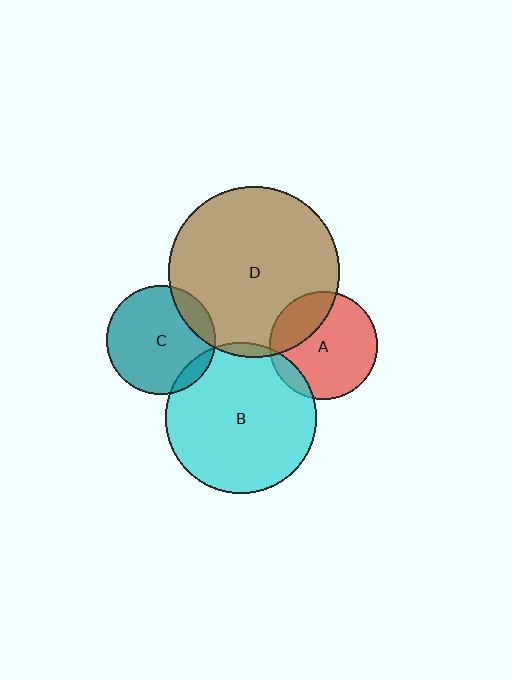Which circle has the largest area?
Circle D (brown).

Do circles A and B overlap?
Yes.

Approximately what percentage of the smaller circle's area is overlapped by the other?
Approximately 10%.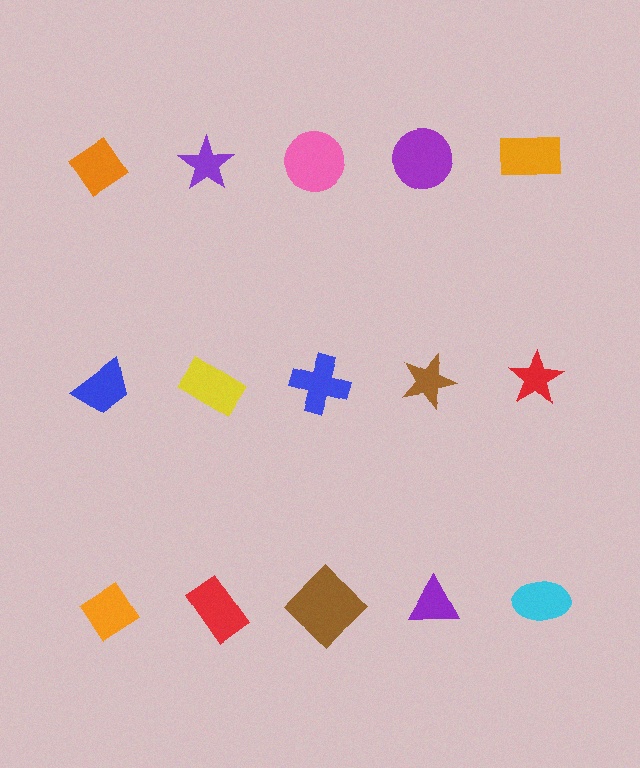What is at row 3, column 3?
A brown diamond.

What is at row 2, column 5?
A red star.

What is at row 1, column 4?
A purple circle.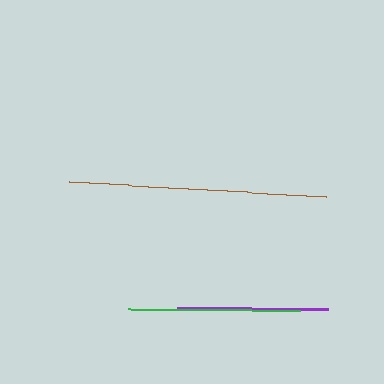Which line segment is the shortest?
The purple line is the shortest at approximately 151 pixels.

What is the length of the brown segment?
The brown segment is approximately 258 pixels long.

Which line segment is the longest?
The brown line is the longest at approximately 258 pixels.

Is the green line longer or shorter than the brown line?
The brown line is longer than the green line.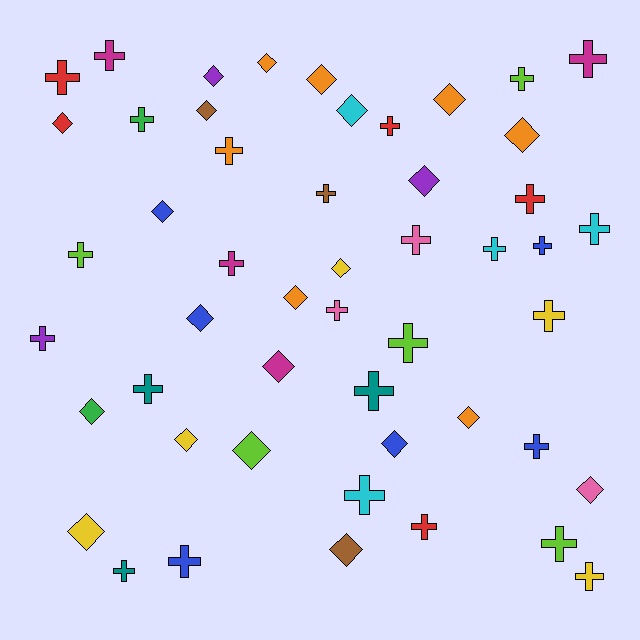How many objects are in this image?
There are 50 objects.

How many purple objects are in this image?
There are 3 purple objects.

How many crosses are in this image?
There are 28 crosses.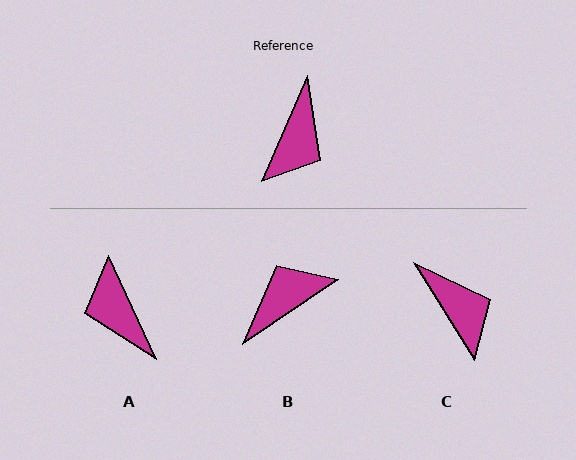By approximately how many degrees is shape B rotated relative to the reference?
Approximately 148 degrees counter-clockwise.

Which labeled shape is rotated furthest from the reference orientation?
B, about 148 degrees away.